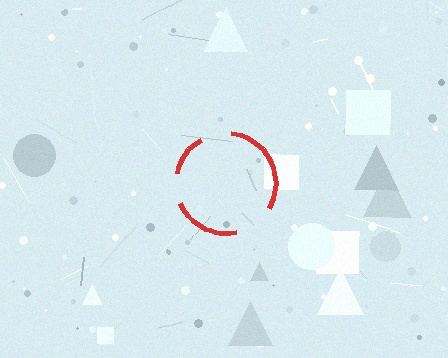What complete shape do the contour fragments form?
The contour fragments form a circle.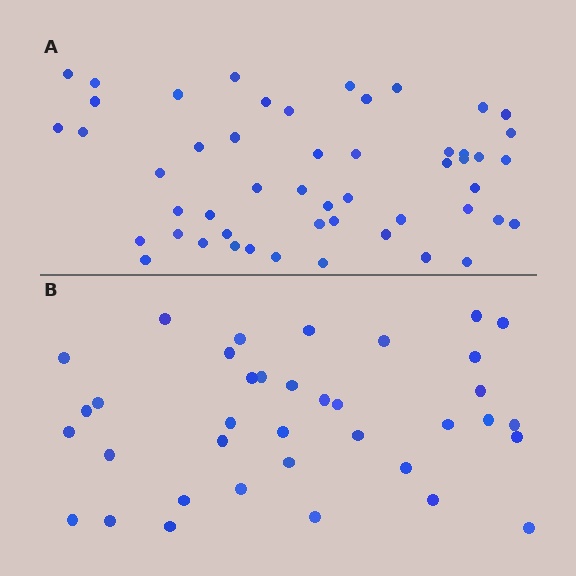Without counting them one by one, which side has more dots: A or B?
Region A (the top region) has more dots.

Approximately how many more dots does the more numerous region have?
Region A has approximately 15 more dots than region B.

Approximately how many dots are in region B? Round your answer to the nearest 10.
About 40 dots. (The exact count is 37, which rounds to 40.)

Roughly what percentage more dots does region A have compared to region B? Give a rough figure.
About 40% more.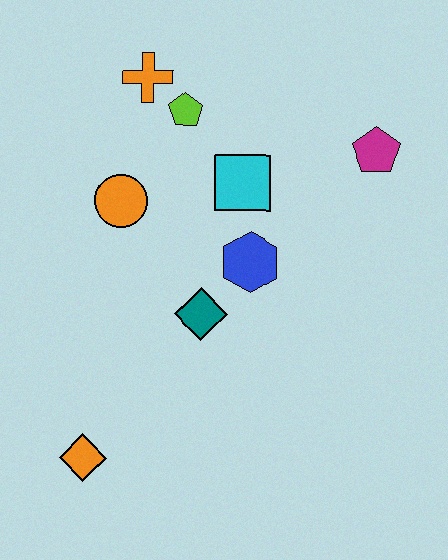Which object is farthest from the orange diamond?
The magenta pentagon is farthest from the orange diamond.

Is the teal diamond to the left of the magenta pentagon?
Yes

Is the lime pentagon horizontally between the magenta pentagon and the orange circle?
Yes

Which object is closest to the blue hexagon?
The teal diamond is closest to the blue hexagon.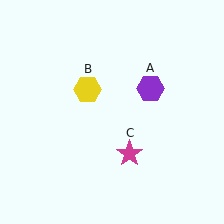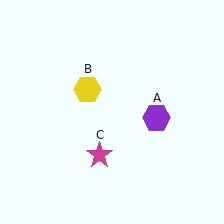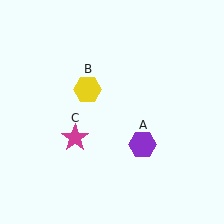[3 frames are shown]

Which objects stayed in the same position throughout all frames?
Yellow hexagon (object B) remained stationary.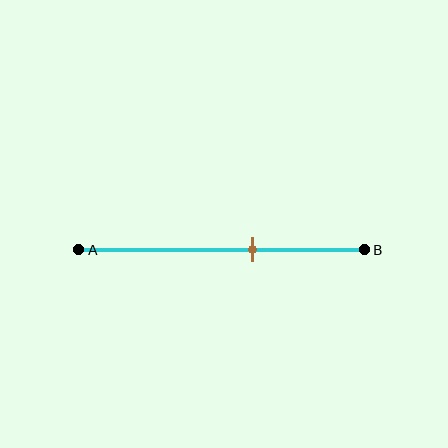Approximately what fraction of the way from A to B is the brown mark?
The brown mark is approximately 60% of the way from A to B.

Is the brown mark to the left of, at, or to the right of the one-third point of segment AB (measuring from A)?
The brown mark is to the right of the one-third point of segment AB.